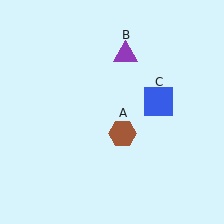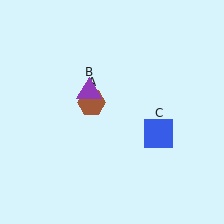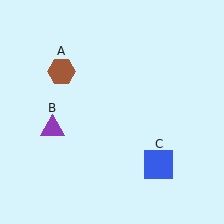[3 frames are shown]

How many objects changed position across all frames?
3 objects changed position: brown hexagon (object A), purple triangle (object B), blue square (object C).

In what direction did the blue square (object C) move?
The blue square (object C) moved down.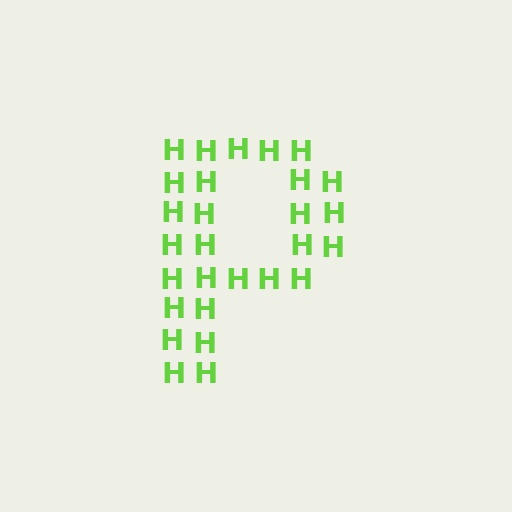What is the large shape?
The large shape is the letter P.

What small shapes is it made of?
It is made of small letter H's.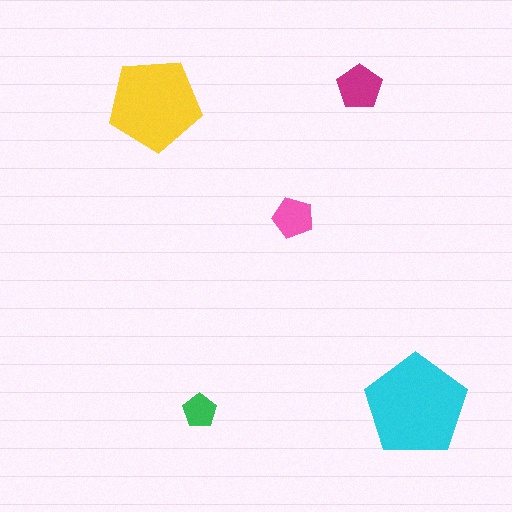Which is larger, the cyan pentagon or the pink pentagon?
The cyan one.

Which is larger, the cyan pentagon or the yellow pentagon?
The cyan one.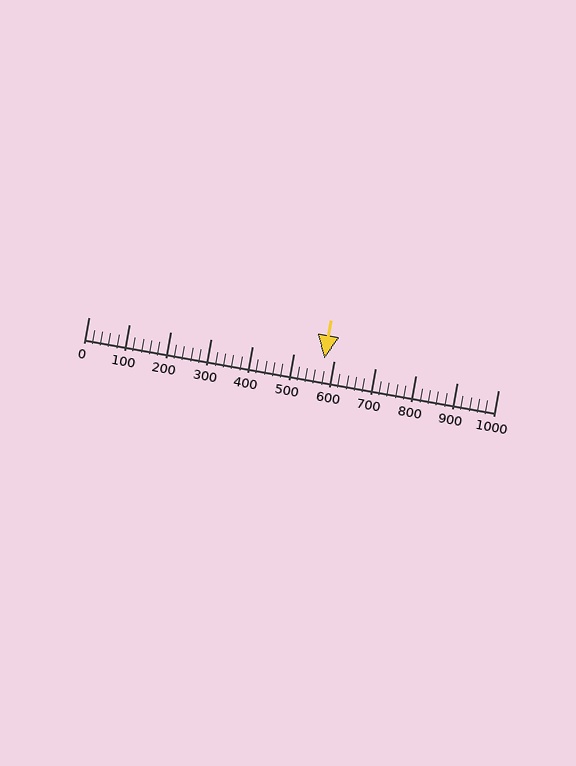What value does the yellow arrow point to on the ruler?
The yellow arrow points to approximately 576.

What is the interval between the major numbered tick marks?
The major tick marks are spaced 100 units apart.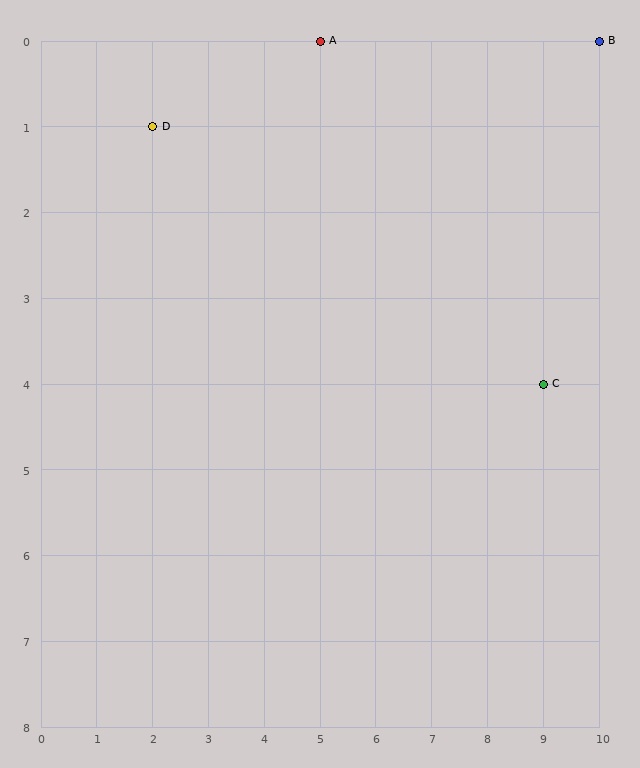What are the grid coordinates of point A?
Point A is at grid coordinates (5, 0).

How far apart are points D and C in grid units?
Points D and C are 7 columns and 3 rows apart (about 7.6 grid units diagonally).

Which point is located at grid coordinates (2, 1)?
Point D is at (2, 1).